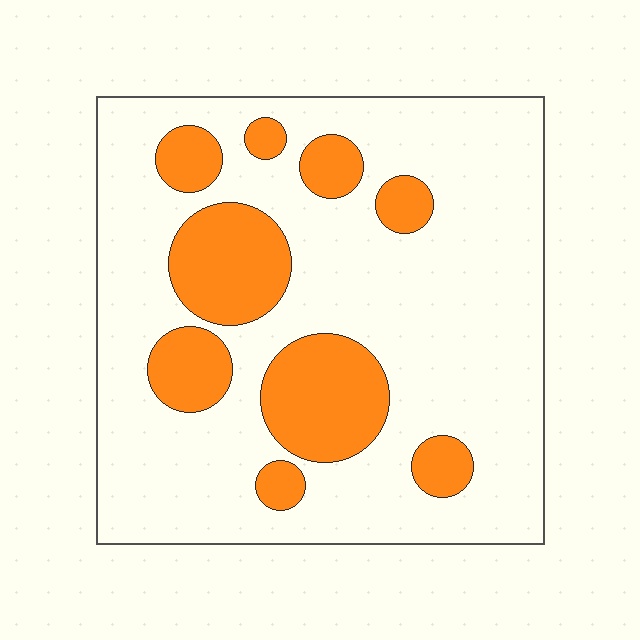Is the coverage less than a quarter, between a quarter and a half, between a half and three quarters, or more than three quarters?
Less than a quarter.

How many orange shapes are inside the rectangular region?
9.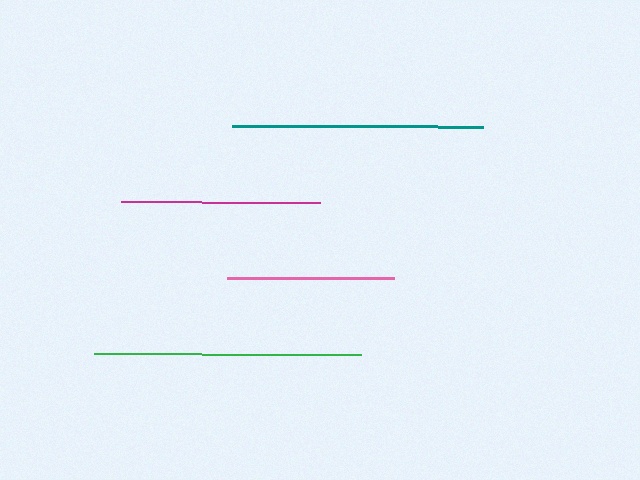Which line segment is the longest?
The green line is the longest at approximately 268 pixels.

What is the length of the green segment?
The green segment is approximately 268 pixels long.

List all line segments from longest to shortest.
From longest to shortest: green, teal, magenta, pink.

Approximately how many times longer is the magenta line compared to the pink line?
The magenta line is approximately 1.2 times the length of the pink line.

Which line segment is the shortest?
The pink line is the shortest at approximately 167 pixels.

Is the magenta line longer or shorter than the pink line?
The magenta line is longer than the pink line.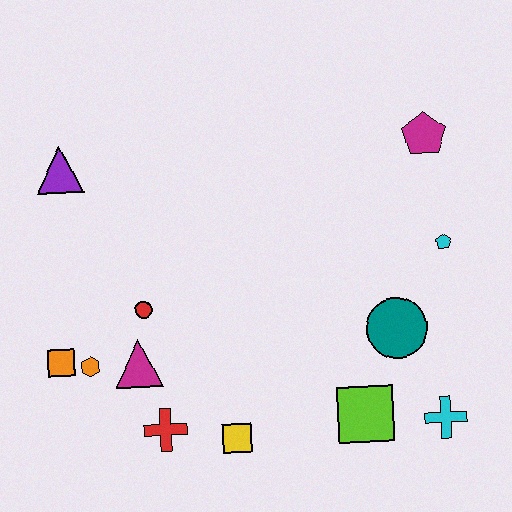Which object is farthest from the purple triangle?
The cyan cross is farthest from the purple triangle.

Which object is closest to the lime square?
The cyan cross is closest to the lime square.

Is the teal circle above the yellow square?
Yes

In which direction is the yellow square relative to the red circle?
The yellow square is below the red circle.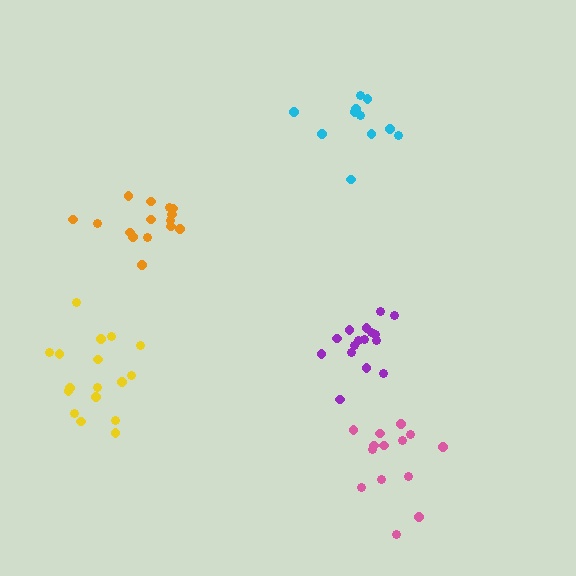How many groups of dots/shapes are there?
There are 5 groups.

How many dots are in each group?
Group 1: 16 dots, Group 2: 17 dots, Group 3: 11 dots, Group 4: 14 dots, Group 5: 15 dots (73 total).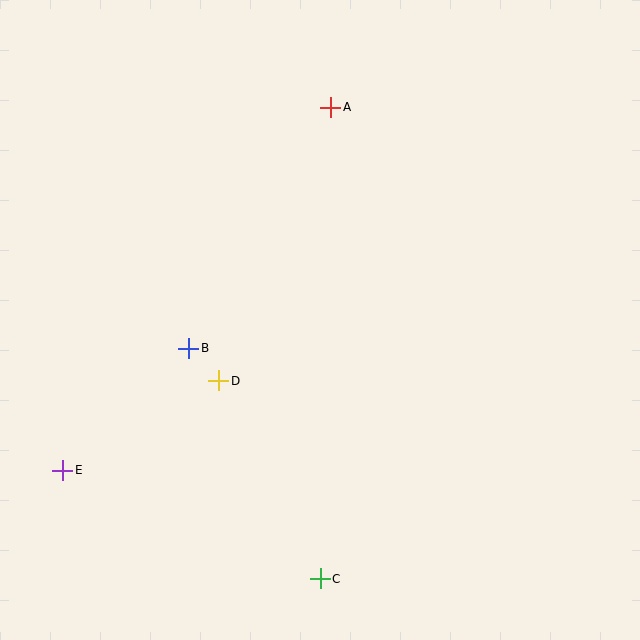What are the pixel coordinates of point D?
Point D is at (219, 381).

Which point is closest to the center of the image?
Point D at (219, 381) is closest to the center.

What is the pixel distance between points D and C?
The distance between D and C is 223 pixels.